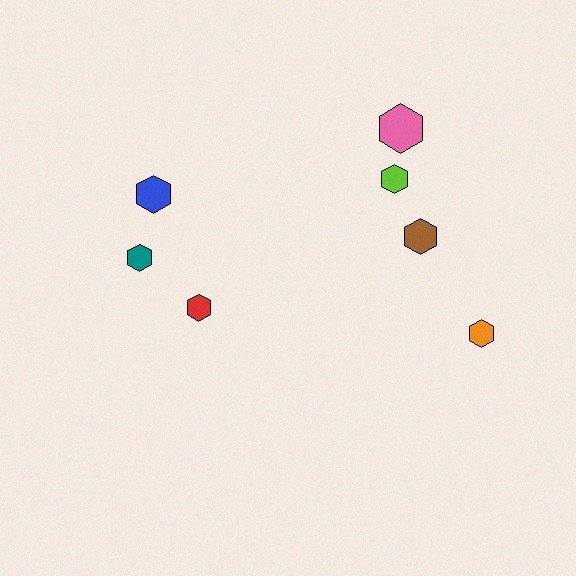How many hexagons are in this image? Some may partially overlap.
There are 7 hexagons.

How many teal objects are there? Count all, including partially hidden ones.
There is 1 teal object.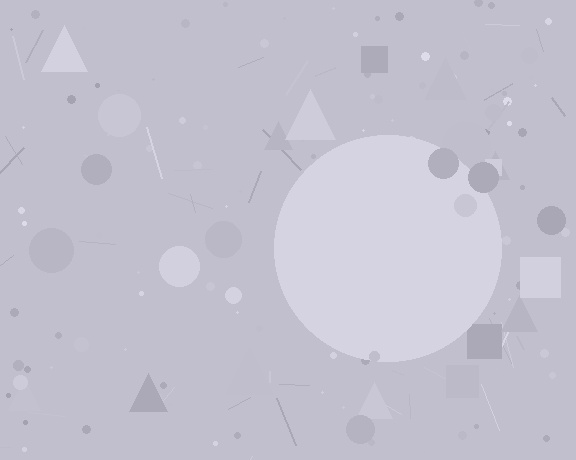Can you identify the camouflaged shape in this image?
The camouflaged shape is a circle.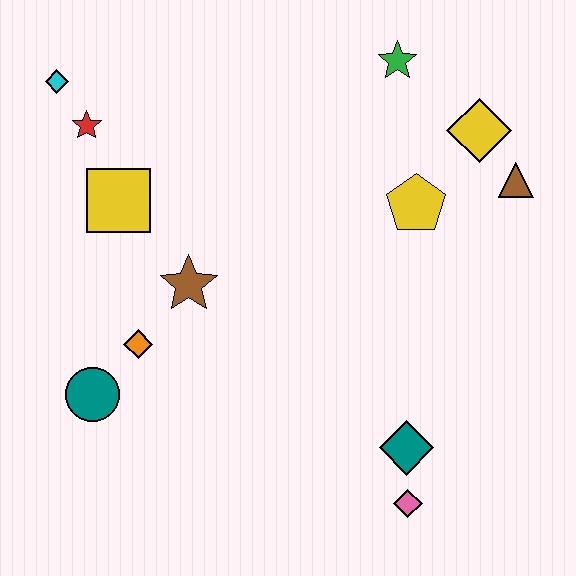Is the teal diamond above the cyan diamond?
No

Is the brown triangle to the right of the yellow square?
Yes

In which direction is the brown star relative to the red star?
The brown star is below the red star.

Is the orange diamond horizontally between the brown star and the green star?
No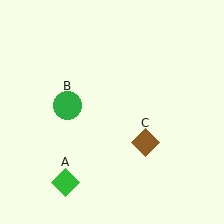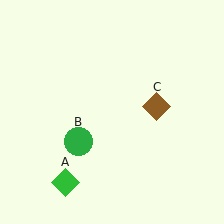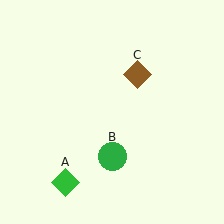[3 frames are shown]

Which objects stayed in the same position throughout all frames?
Green diamond (object A) remained stationary.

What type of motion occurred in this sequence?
The green circle (object B), brown diamond (object C) rotated counterclockwise around the center of the scene.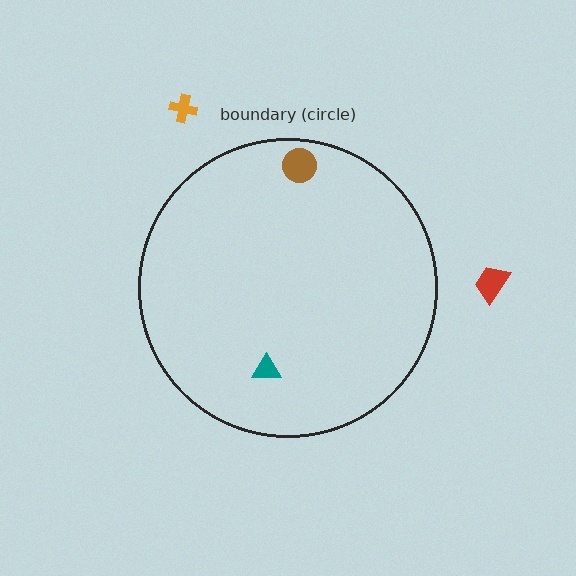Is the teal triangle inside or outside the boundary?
Inside.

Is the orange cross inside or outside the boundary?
Outside.